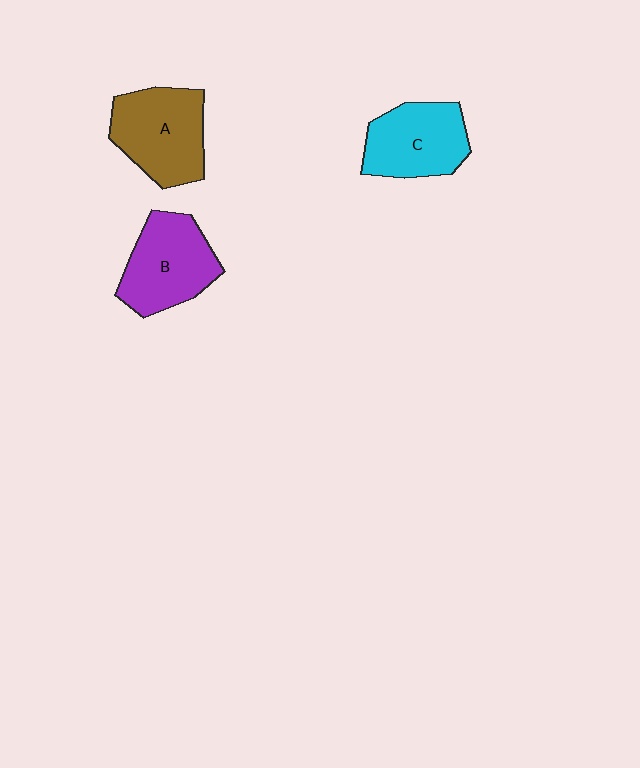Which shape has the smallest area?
Shape C (cyan).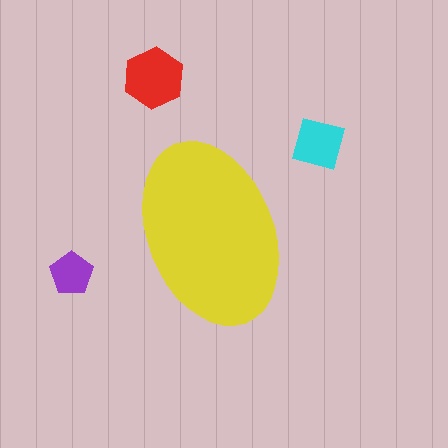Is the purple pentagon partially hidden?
No, the purple pentagon is fully visible.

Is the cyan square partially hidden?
No, the cyan square is fully visible.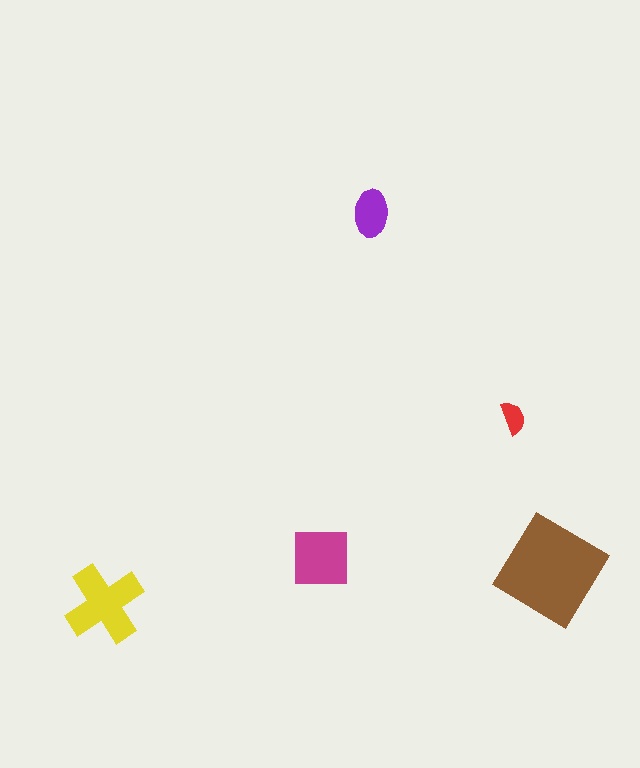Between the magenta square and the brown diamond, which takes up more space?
The brown diamond.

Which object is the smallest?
The red semicircle.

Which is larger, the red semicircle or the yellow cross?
The yellow cross.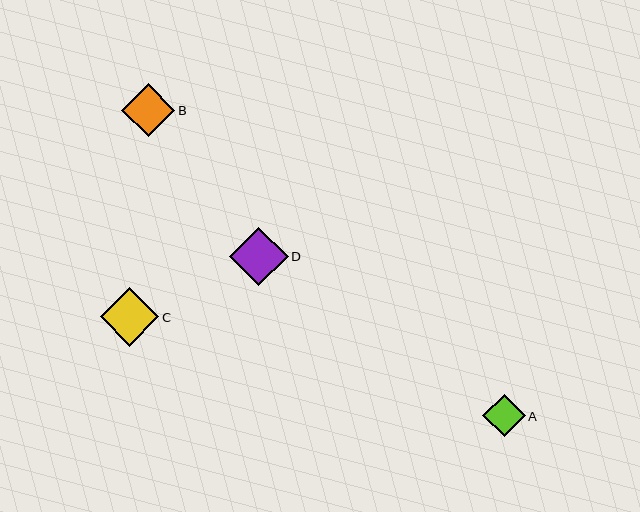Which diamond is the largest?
Diamond D is the largest with a size of approximately 58 pixels.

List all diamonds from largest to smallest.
From largest to smallest: D, C, B, A.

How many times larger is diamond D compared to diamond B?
Diamond D is approximately 1.1 times the size of diamond B.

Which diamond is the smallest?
Diamond A is the smallest with a size of approximately 42 pixels.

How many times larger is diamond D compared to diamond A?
Diamond D is approximately 1.4 times the size of diamond A.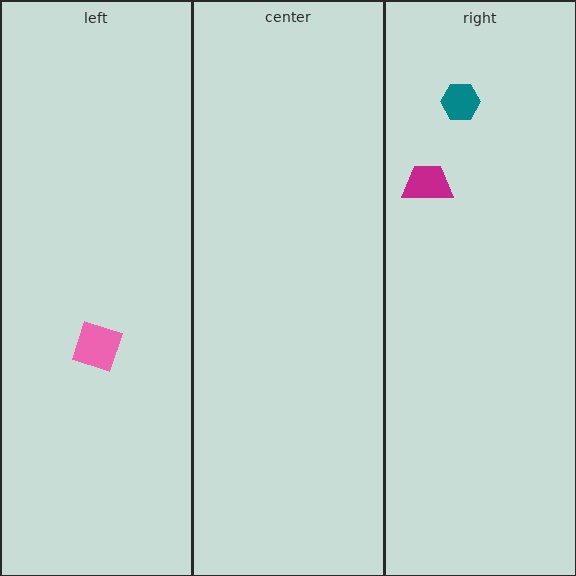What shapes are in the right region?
The magenta trapezoid, the teal hexagon.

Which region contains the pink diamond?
The left region.